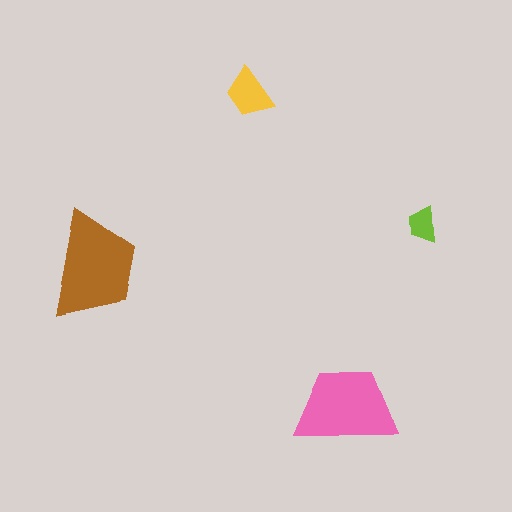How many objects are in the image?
There are 4 objects in the image.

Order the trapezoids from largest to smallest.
the brown one, the pink one, the yellow one, the lime one.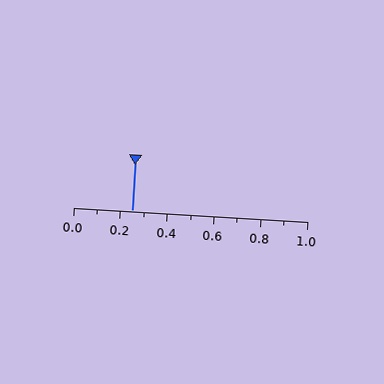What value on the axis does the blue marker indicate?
The marker indicates approximately 0.25.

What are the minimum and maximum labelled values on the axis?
The axis runs from 0.0 to 1.0.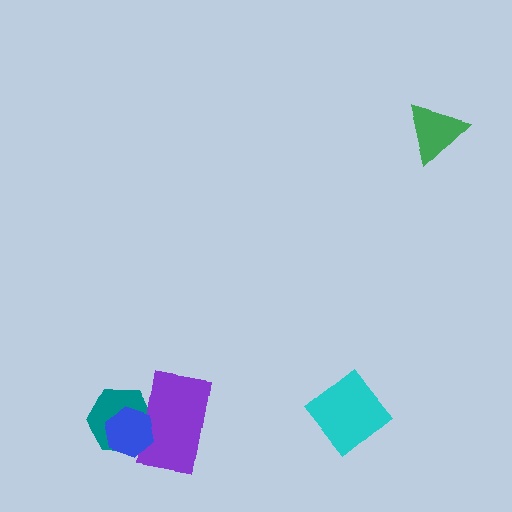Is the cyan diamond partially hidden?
No, no other shape covers it.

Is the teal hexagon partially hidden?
Yes, it is partially covered by another shape.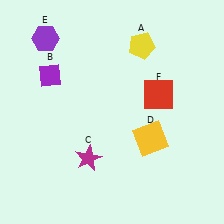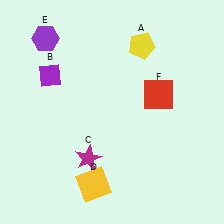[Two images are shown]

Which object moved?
The yellow square (D) moved left.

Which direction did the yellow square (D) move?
The yellow square (D) moved left.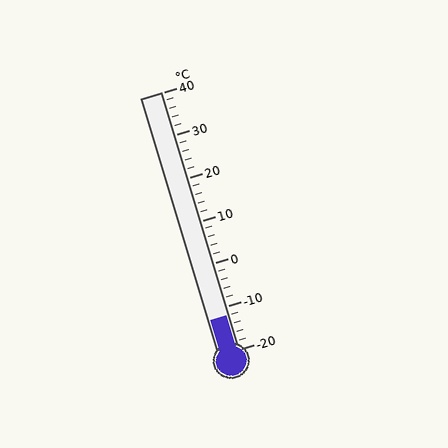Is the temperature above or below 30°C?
The temperature is below 30°C.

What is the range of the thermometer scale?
The thermometer scale ranges from -20°C to 40°C.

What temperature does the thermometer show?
The thermometer shows approximately -12°C.